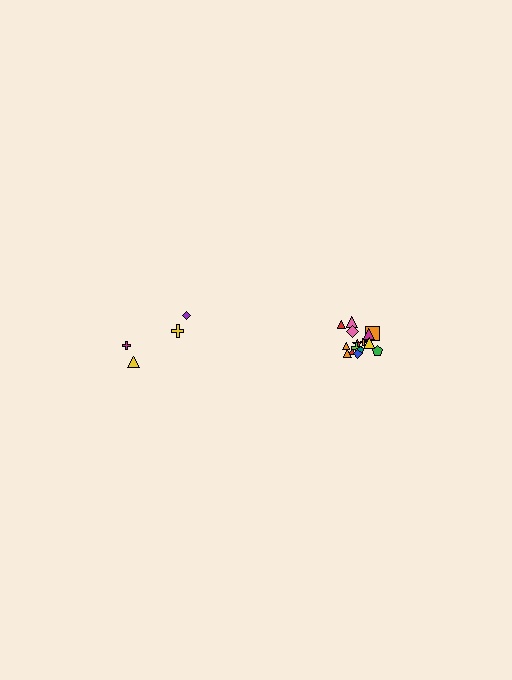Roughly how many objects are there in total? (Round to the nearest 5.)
Roughly 20 objects in total.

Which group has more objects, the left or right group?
The right group.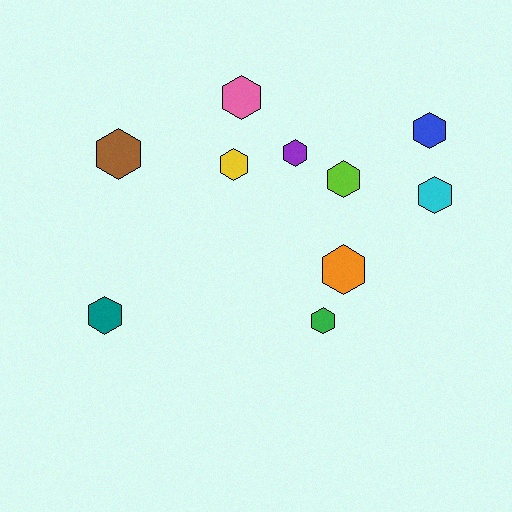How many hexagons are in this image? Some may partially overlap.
There are 10 hexagons.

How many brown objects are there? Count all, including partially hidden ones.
There is 1 brown object.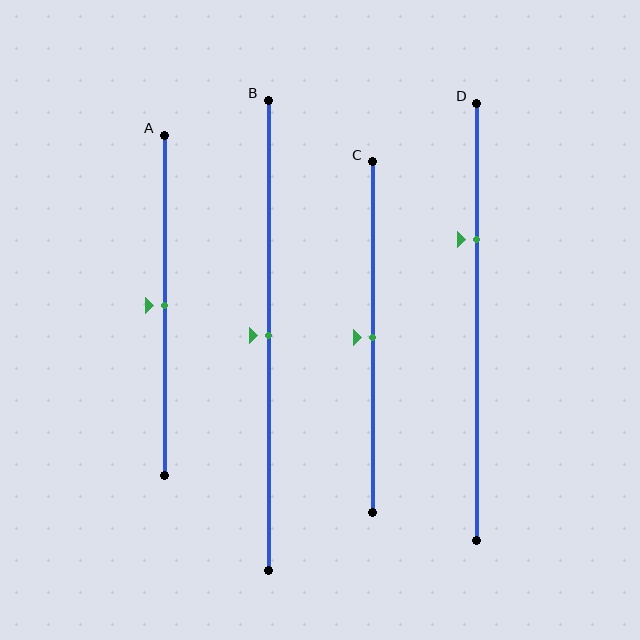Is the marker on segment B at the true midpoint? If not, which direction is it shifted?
Yes, the marker on segment B is at the true midpoint.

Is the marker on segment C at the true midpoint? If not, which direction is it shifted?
Yes, the marker on segment C is at the true midpoint.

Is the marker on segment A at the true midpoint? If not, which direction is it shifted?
Yes, the marker on segment A is at the true midpoint.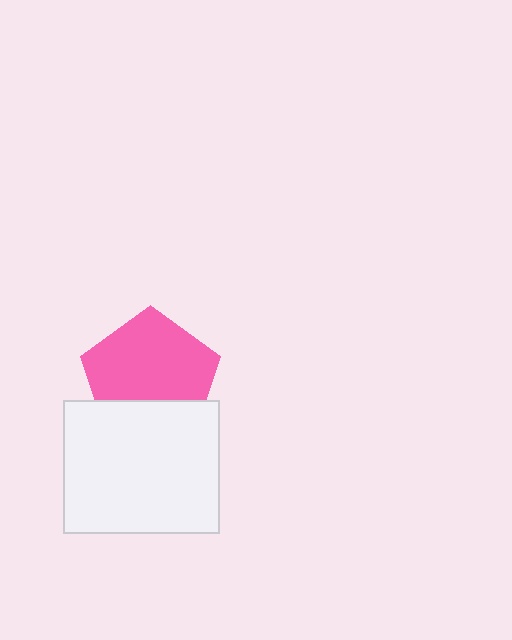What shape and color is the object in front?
The object in front is a white rectangle.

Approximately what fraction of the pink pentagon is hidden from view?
Roughly 31% of the pink pentagon is hidden behind the white rectangle.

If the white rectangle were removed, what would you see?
You would see the complete pink pentagon.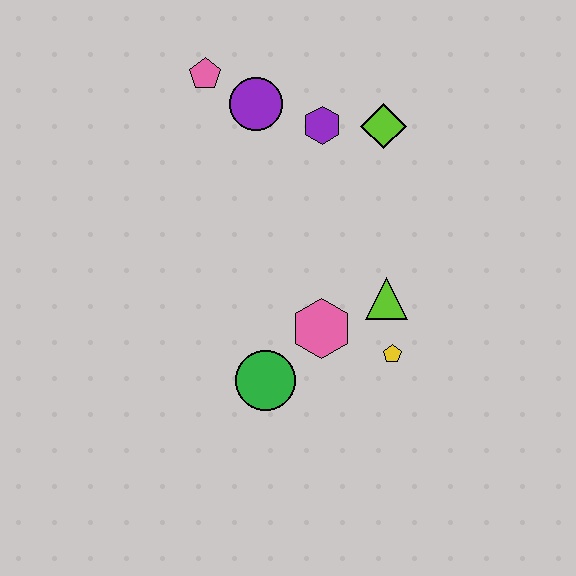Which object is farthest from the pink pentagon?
The yellow pentagon is farthest from the pink pentagon.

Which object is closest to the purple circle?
The pink pentagon is closest to the purple circle.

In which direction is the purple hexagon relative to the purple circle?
The purple hexagon is to the right of the purple circle.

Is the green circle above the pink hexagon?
No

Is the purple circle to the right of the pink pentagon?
Yes